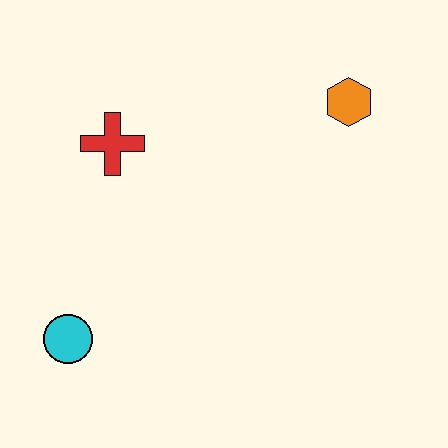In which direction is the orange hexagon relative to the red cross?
The orange hexagon is to the right of the red cross.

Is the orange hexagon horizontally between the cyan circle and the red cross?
No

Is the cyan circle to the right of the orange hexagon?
No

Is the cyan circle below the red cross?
Yes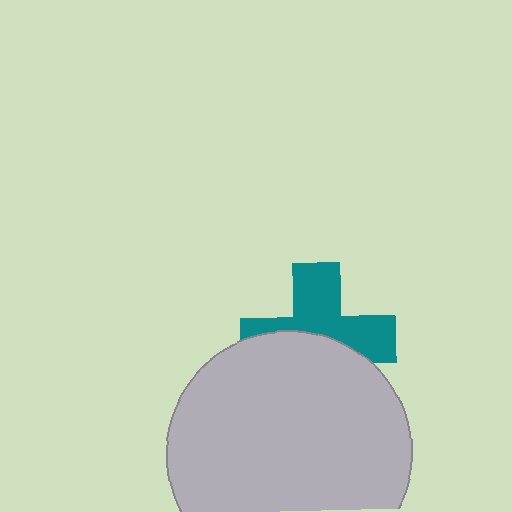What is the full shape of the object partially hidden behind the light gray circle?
The partially hidden object is a teal cross.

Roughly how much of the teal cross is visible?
About half of it is visible (roughly 52%).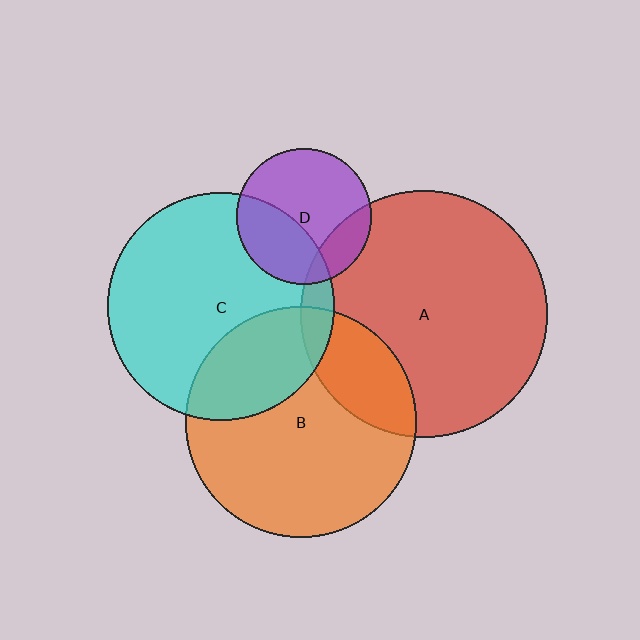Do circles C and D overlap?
Yes.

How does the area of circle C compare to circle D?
Approximately 2.8 times.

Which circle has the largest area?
Circle A (red).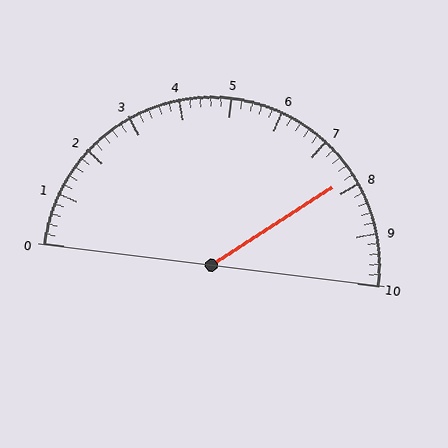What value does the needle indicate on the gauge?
The needle indicates approximately 7.8.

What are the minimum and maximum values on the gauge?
The gauge ranges from 0 to 10.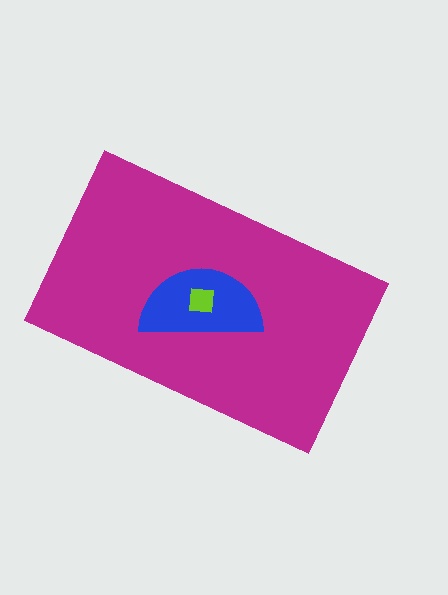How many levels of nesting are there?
3.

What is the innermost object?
The lime square.